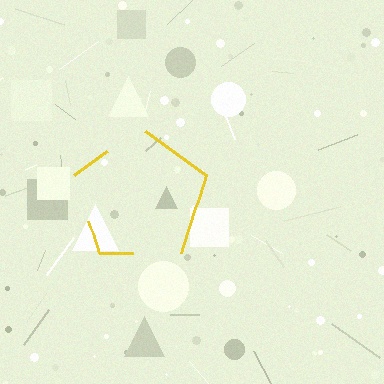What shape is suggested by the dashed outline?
The dashed outline suggests a pentagon.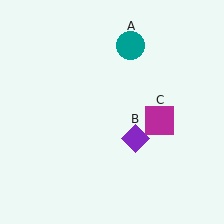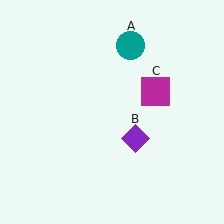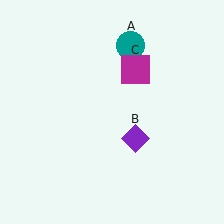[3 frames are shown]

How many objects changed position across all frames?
1 object changed position: magenta square (object C).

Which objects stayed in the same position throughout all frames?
Teal circle (object A) and purple diamond (object B) remained stationary.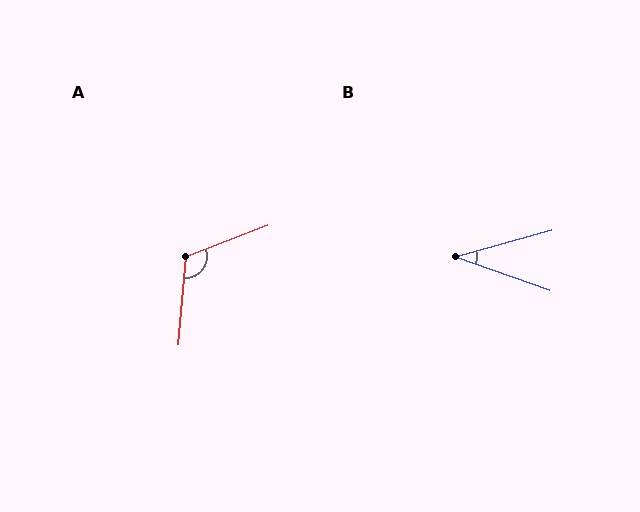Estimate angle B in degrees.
Approximately 35 degrees.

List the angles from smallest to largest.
B (35°), A (116°).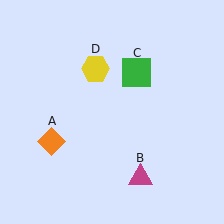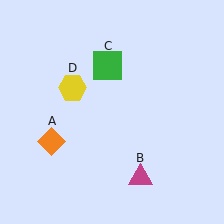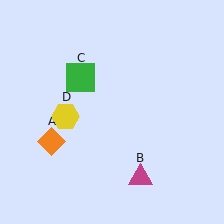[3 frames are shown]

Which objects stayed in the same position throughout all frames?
Orange diamond (object A) and magenta triangle (object B) remained stationary.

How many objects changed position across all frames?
2 objects changed position: green square (object C), yellow hexagon (object D).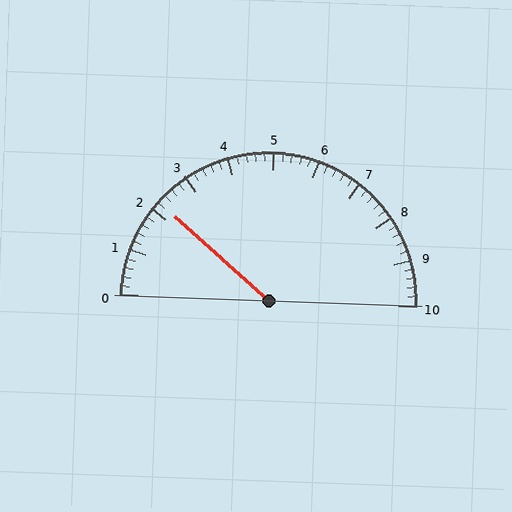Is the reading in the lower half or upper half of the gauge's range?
The reading is in the lower half of the range (0 to 10).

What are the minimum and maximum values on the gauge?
The gauge ranges from 0 to 10.